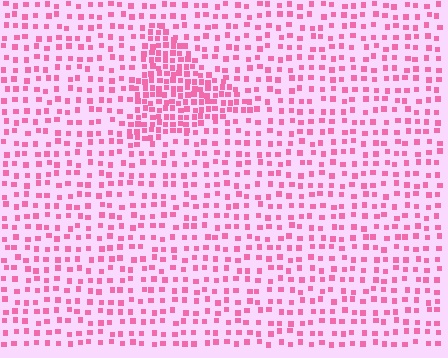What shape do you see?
I see a triangle.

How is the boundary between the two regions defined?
The boundary is defined by a change in element density (approximately 2.2x ratio). All elements are the same color, size, and shape.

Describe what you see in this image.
The image contains small pink elements arranged at two different densities. A triangle-shaped region is visible where the elements are more densely packed than the surrounding area.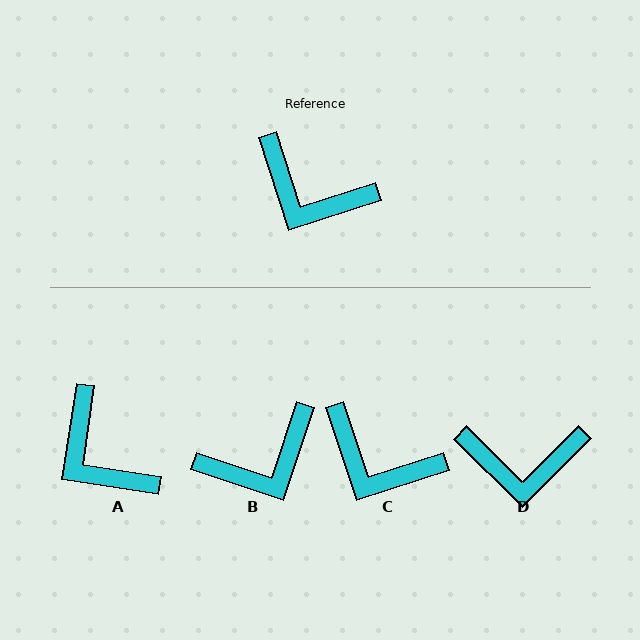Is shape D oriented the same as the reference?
No, it is off by about 27 degrees.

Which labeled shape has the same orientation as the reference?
C.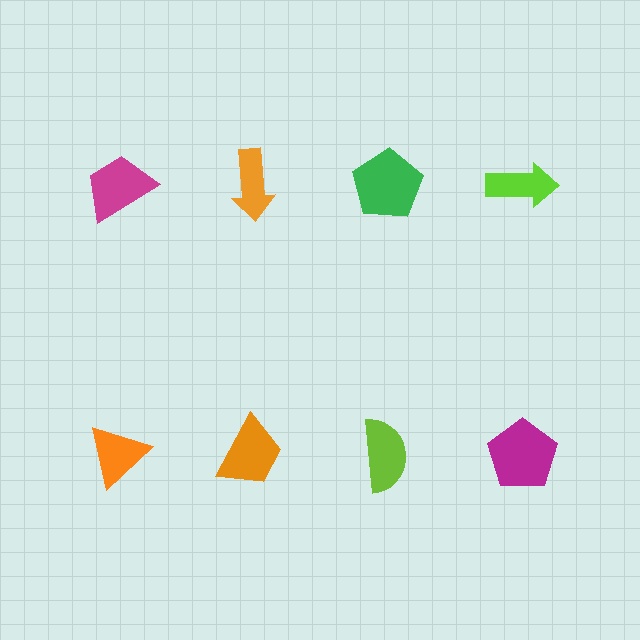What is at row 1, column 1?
A magenta trapezoid.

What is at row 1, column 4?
A lime arrow.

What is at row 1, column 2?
An orange arrow.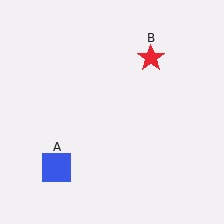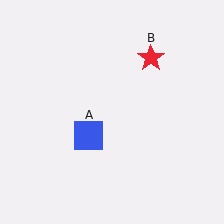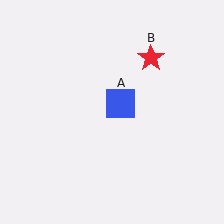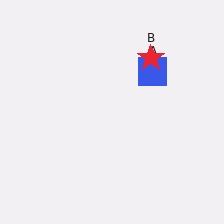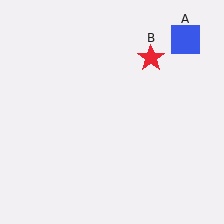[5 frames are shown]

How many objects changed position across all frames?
1 object changed position: blue square (object A).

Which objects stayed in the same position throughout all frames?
Red star (object B) remained stationary.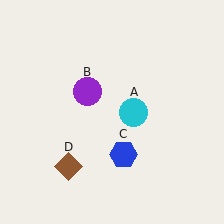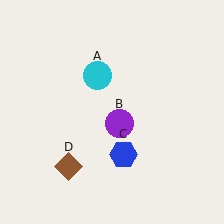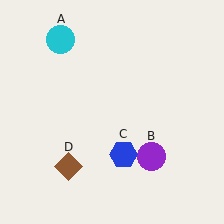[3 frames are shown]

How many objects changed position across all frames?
2 objects changed position: cyan circle (object A), purple circle (object B).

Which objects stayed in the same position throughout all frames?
Blue hexagon (object C) and brown diamond (object D) remained stationary.